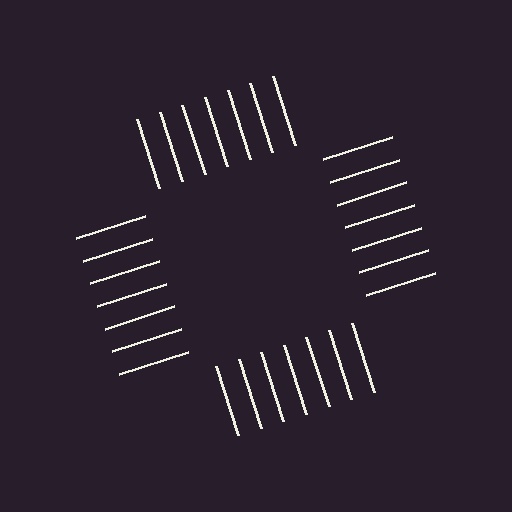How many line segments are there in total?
28 — 7 along each of the 4 edges.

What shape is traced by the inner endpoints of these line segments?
An illusory square — the line segments terminate on its edges but no continuous stroke is drawn.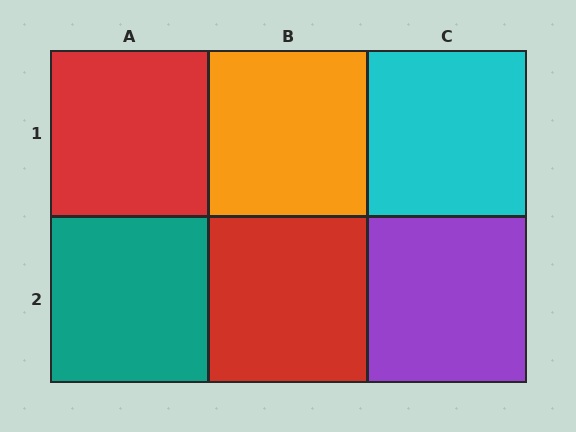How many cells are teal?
1 cell is teal.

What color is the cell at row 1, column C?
Cyan.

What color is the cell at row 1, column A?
Red.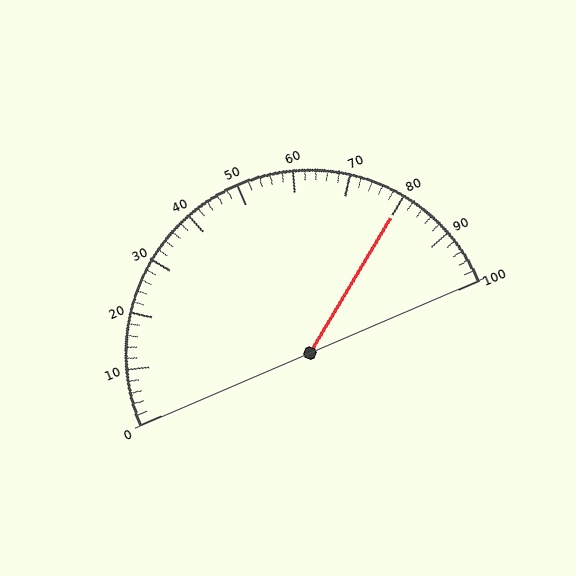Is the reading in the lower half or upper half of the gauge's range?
The reading is in the upper half of the range (0 to 100).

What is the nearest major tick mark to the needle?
The nearest major tick mark is 80.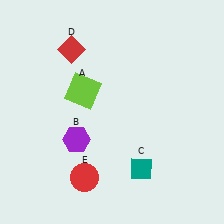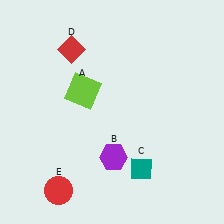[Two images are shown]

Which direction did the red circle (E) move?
The red circle (E) moved left.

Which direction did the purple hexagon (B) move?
The purple hexagon (B) moved right.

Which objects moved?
The objects that moved are: the purple hexagon (B), the red circle (E).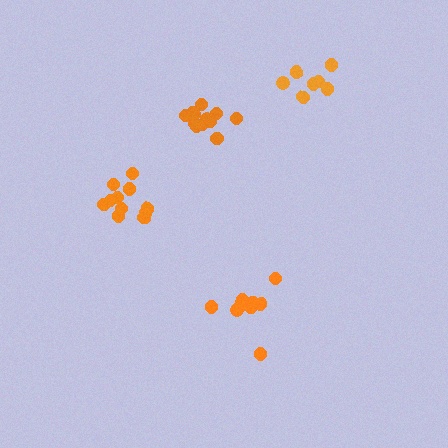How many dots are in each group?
Group 1: 11 dots, Group 2: 7 dots, Group 3: 12 dots, Group 4: 9 dots (39 total).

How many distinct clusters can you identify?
There are 4 distinct clusters.